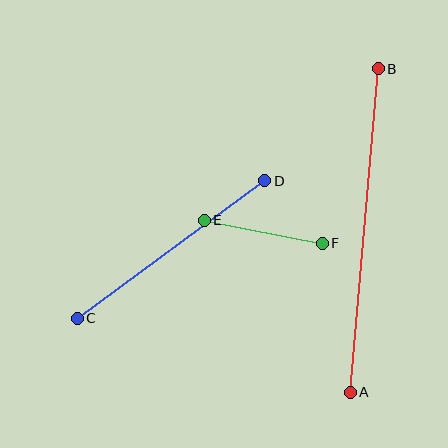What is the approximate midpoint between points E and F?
The midpoint is at approximately (263, 232) pixels.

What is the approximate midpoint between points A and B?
The midpoint is at approximately (364, 231) pixels.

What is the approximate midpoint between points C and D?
The midpoint is at approximately (171, 249) pixels.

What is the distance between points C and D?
The distance is approximately 233 pixels.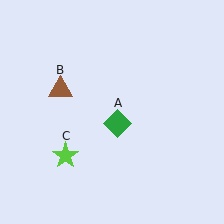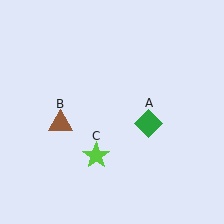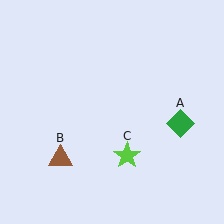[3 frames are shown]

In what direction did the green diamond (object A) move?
The green diamond (object A) moved right.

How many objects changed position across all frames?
3 objects changed position: green diamond (object A), brown triangle (object B), lime star (object C).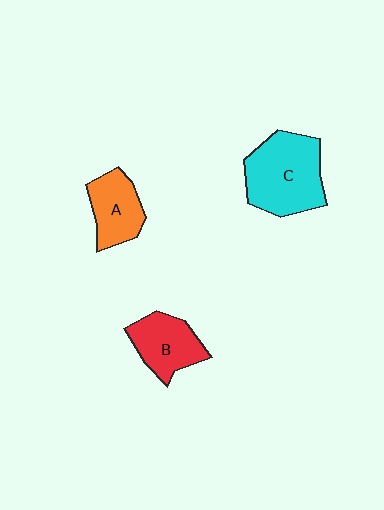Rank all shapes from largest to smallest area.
From largest to smallest: C (cyan), B (red), A (orange).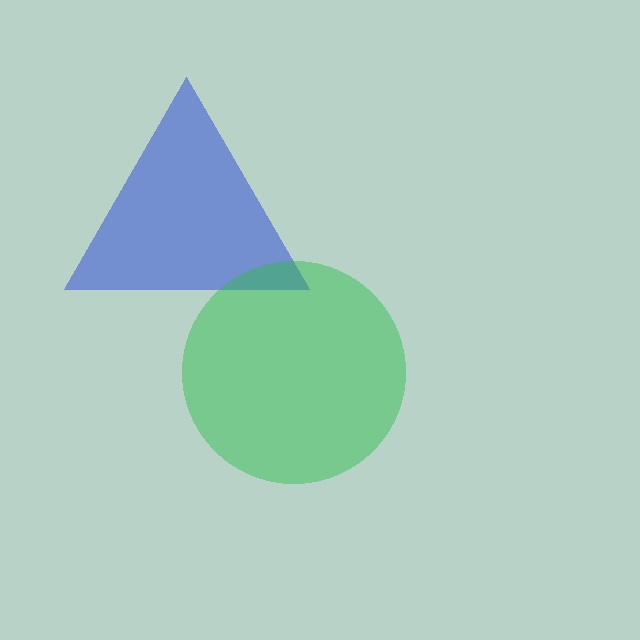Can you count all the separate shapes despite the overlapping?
Yes, there are 2 separate shapes.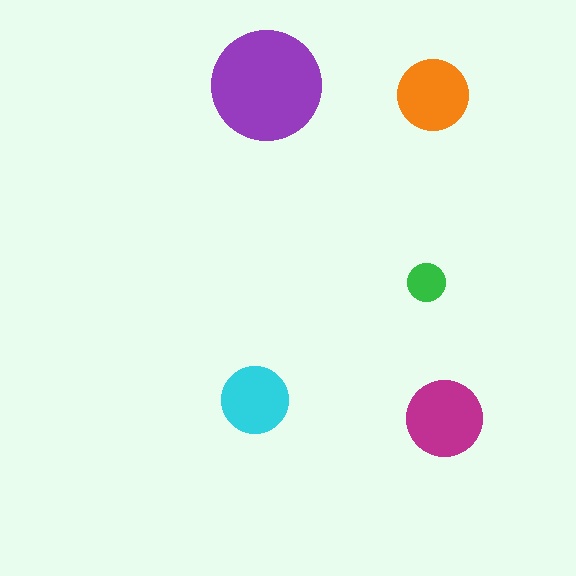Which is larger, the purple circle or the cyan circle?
The purple one.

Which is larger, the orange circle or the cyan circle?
The orange one.